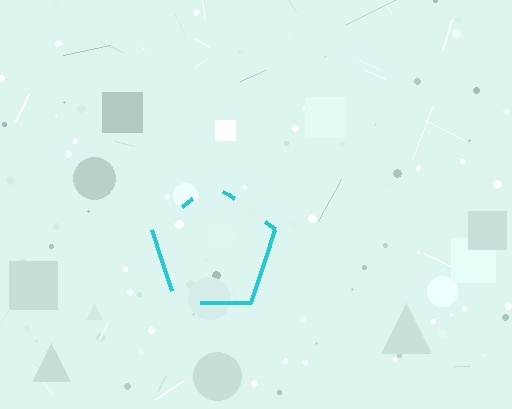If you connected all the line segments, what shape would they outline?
They would outline a pentagon.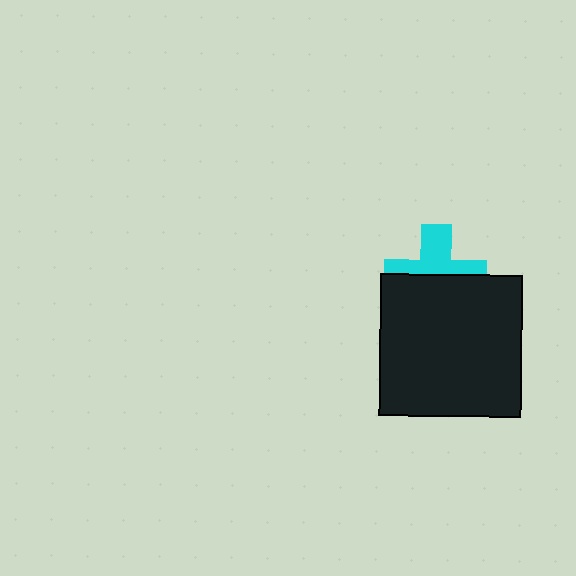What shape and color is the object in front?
The object in front is a black square.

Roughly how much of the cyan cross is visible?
About half of it is visible (roughly 46%).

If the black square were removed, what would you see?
You would see the complete cyan cross.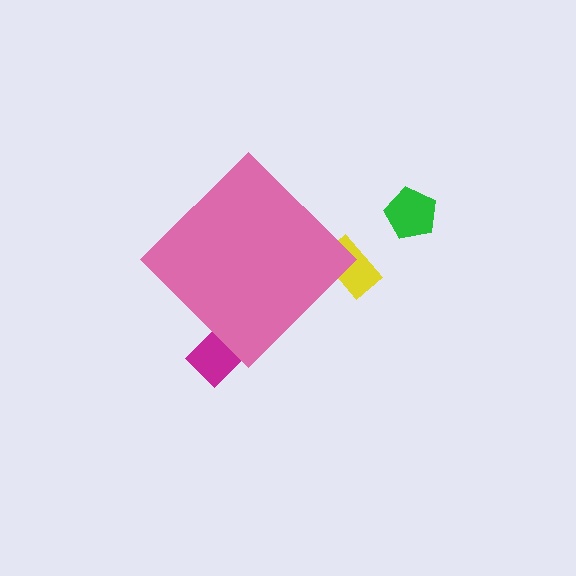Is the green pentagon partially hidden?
No, the green pentagon is fully visible.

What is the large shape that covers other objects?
A pink diamond.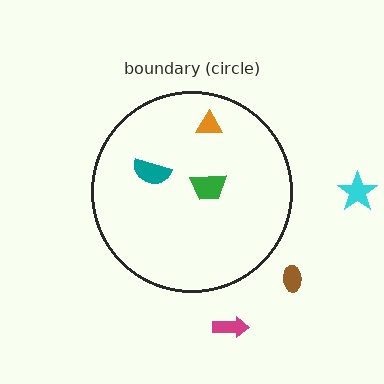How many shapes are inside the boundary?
3 inside, 3 outside.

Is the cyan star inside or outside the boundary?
Outside.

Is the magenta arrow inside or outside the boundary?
Outside.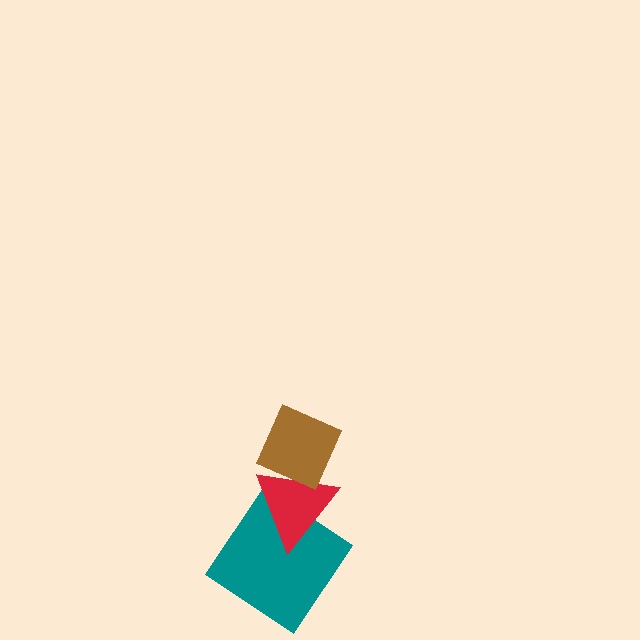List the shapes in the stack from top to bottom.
From top to bottom: the brown diamond, the red triangle, the teal diamond.